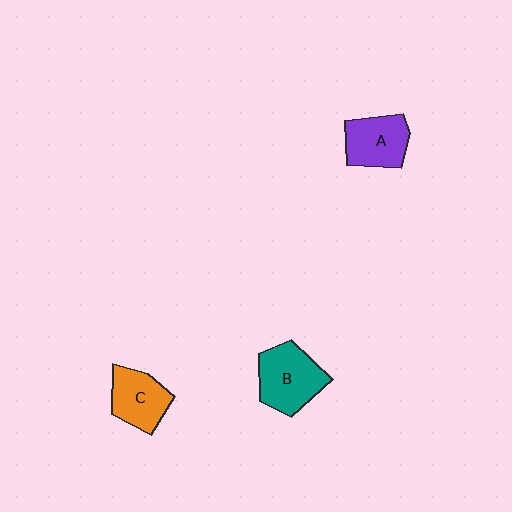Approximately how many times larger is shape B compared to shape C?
Approximately 1.3 times.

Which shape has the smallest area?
Shape C (orange).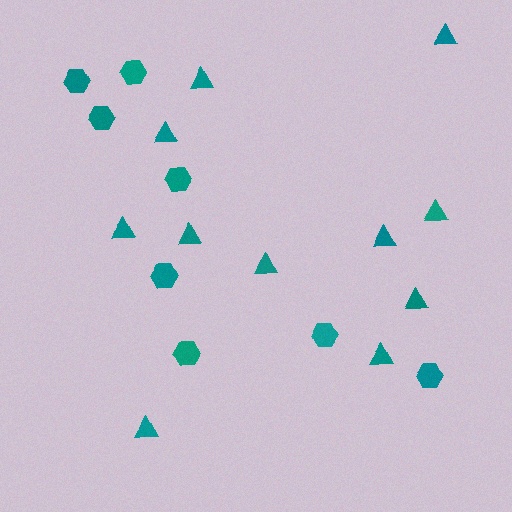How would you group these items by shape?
There are 2 groups: one group of triangles (11) and one group of hexagons (8).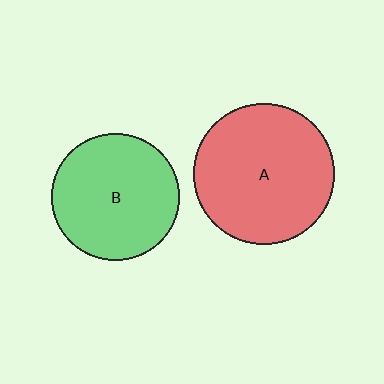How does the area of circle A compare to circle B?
Approximately 1.2 times.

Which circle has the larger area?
Circle A (red).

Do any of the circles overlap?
No, none of the circles overlap.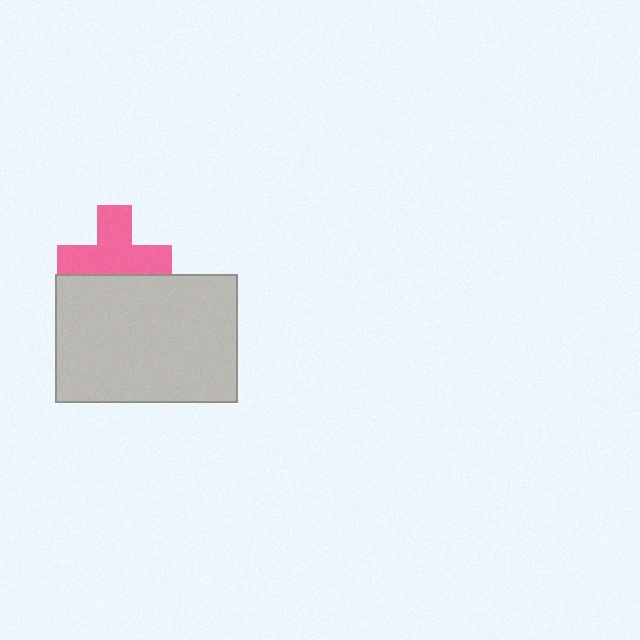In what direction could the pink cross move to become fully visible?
The pink cross could move up. That would shift it out from behind the light gray rectangle entirely.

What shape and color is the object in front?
The object in front is a light gray rectangle.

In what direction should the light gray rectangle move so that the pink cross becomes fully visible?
The light gray rectangle should move down. That is the shortest direction to clear the overlap and leave the pink cross fully visible.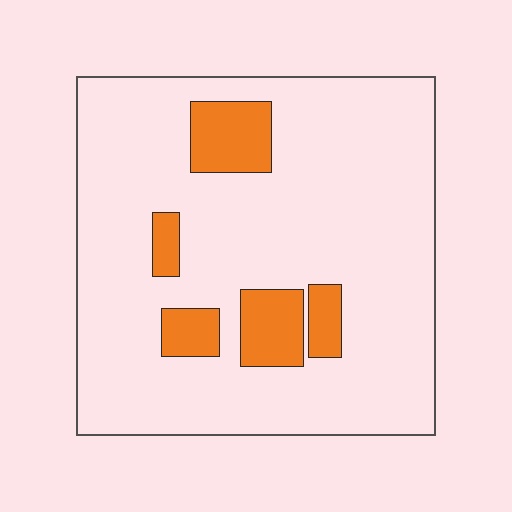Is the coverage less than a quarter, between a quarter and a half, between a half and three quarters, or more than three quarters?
Less than a quarter.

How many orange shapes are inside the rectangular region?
5.